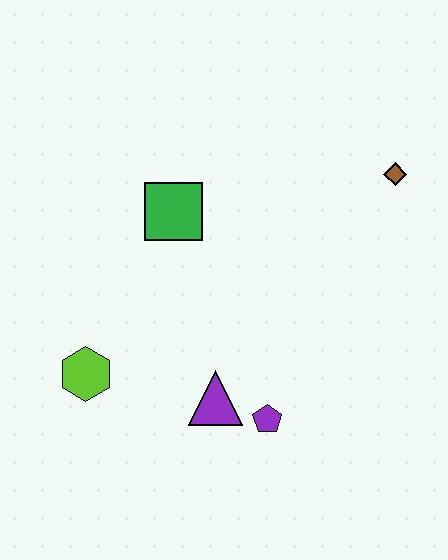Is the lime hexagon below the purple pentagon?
No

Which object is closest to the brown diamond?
The green square is closest to the brown diamond.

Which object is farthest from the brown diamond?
The lime hexagon is farthest from the brown diamond.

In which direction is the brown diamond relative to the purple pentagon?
The brown diamond is above the purple pentagon.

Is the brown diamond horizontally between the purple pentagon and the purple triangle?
No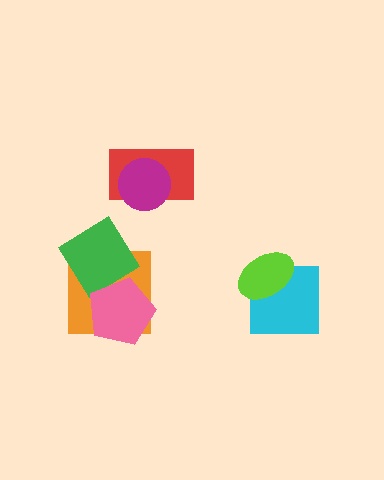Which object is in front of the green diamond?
The pink pentagon is in front of the green diamond.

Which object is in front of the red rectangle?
The magenta circle is in front of the red rectangle.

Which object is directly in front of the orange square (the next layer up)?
The green diamond is directly in front of the orange square.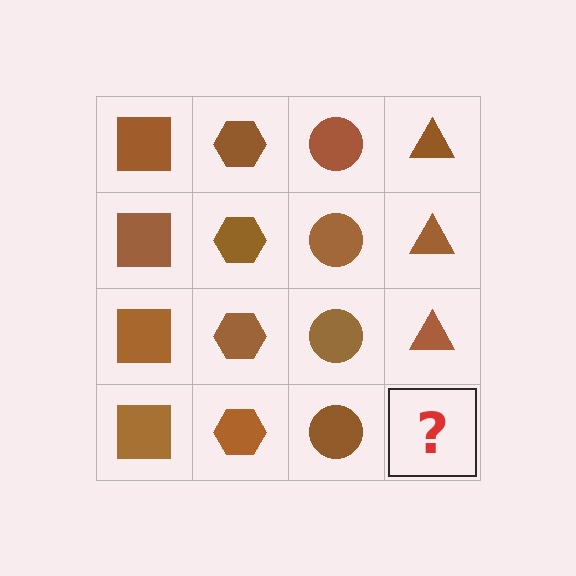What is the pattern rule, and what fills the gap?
The rule is that each column has a consistent shape. The gap should be filled with a brown triangle.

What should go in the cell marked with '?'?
The missing cell should contain a brown triangle.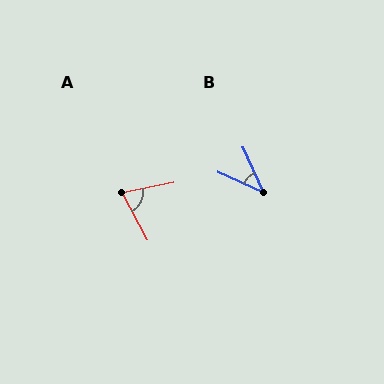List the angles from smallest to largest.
B (41°), A (73°).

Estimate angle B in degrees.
Approximately 41 degrees.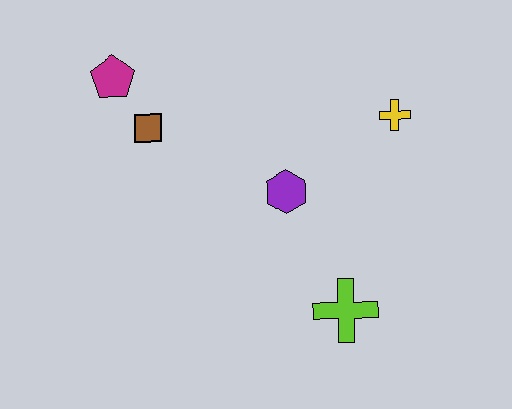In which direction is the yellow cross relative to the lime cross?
The yellow cross is above the lime cross.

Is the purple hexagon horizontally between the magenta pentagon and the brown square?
No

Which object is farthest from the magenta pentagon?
The lime cross is farthest from the magenta pentagon.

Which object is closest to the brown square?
The magenta pentagon is closest to the brown square.